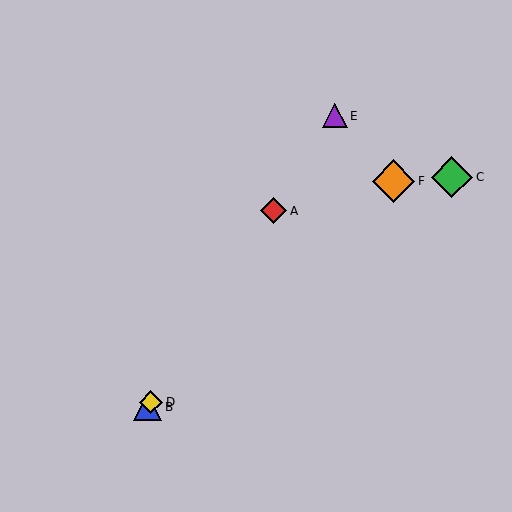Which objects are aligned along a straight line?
Objects A, B, D, E are aligned along a straight line.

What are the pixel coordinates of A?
Object A is at (274, 211).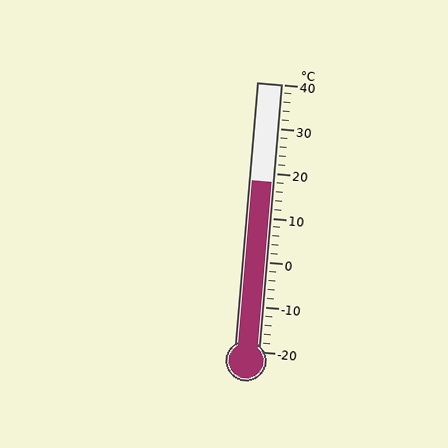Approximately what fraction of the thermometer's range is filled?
The thermometer is filled to approximately 65% of its range.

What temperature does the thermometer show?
The thermometer shows approximately 18°C.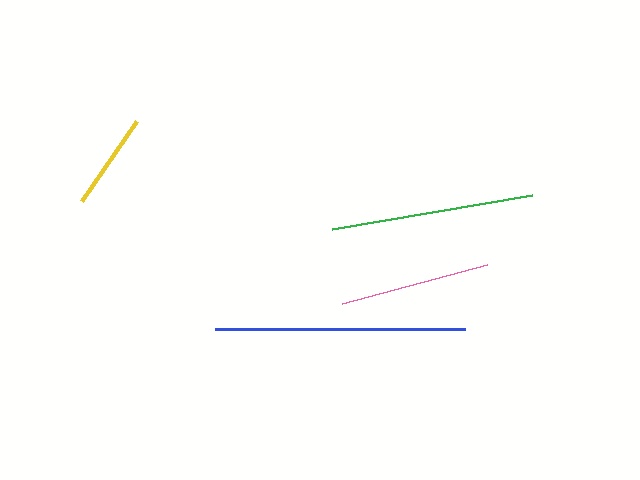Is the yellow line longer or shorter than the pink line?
The pink line is longer than the yellow line.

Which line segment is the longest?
The blue line is the longest at approximately 250 pixels.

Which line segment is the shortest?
The yellow line is the shortest at approximately 97 pixels.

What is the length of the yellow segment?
The yellow segment is approximately 97 pixels long.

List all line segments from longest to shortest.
From longest to shortest: blue, green, pink, yellow.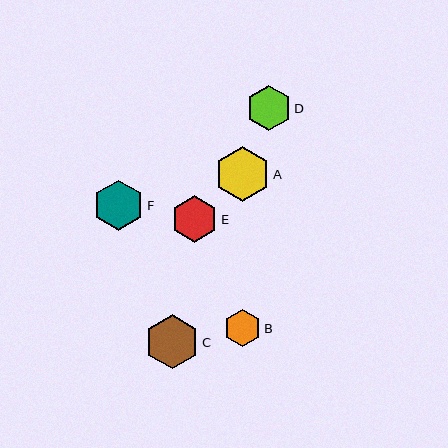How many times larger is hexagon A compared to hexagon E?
Hexagon A is approximately 1.2 times the size of hexagon E.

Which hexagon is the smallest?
Hexagon B is the smallest with a size of approximately 36 pixels.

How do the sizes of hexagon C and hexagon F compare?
Hexagon C and hexagon F are approximately the same size.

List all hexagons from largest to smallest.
From largest to smallest: A, C, F, E, D, B.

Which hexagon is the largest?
Hexagon A is the largest with a size of approximately 55 pixels.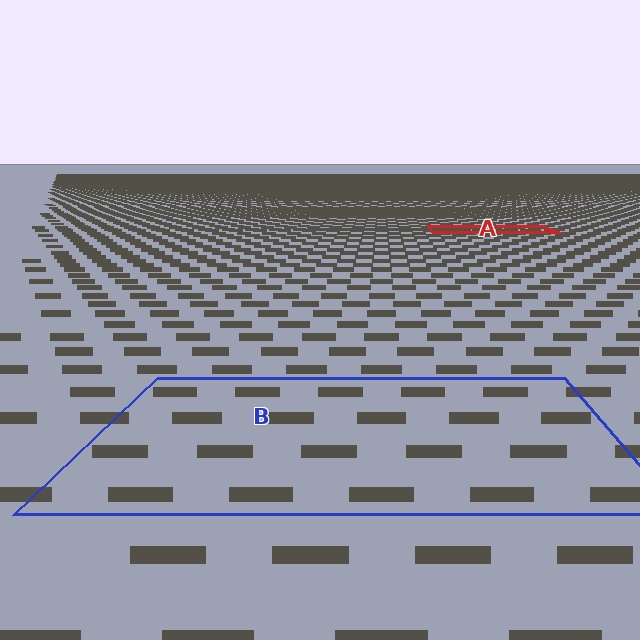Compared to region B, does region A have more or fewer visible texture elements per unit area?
Region A has more texture elements per unit area — they are packed more densely because it is farther away.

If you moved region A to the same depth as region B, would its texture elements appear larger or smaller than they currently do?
They would appear larger. At a closer depth, the same texture elements are projected at a bigger on-screen size.